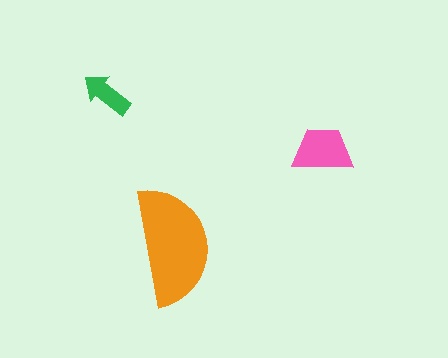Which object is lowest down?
The orange semicircle is bottommost.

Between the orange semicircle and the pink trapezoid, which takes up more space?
The orange semicircle.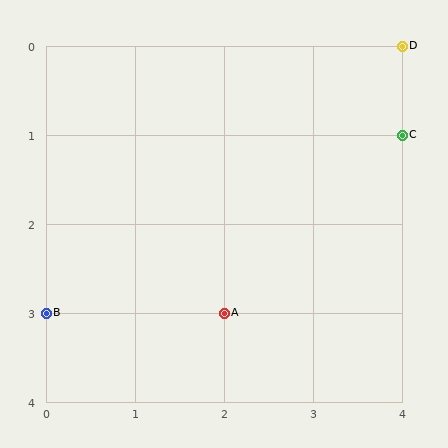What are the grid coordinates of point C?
Point C is at grid coordinates (4, 1).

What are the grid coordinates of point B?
Point B is at grid coordinates (0, 3).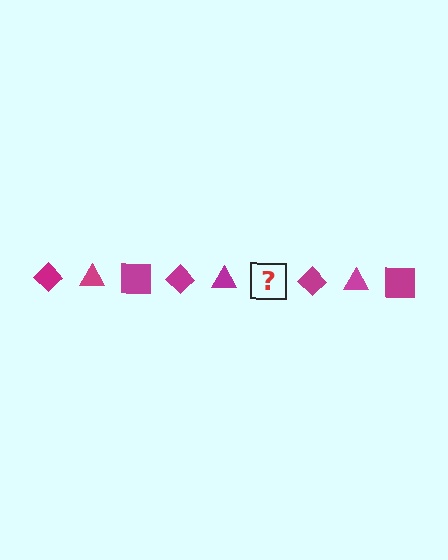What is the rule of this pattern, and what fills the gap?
The rule is that the pattern cycles through diamond, triangle, square shapes in magenta. The gap should be filled with a magenta square.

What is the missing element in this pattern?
The missing element is a magenta square.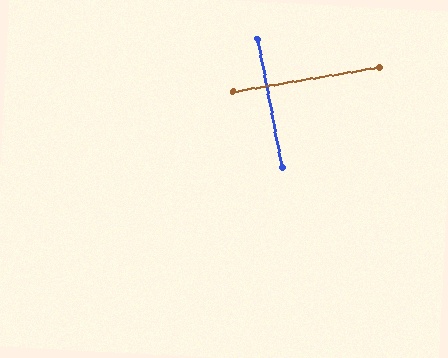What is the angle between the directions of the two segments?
Approximately 89 degrees.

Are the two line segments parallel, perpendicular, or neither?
Perpendicular — they meet at approximately 89°.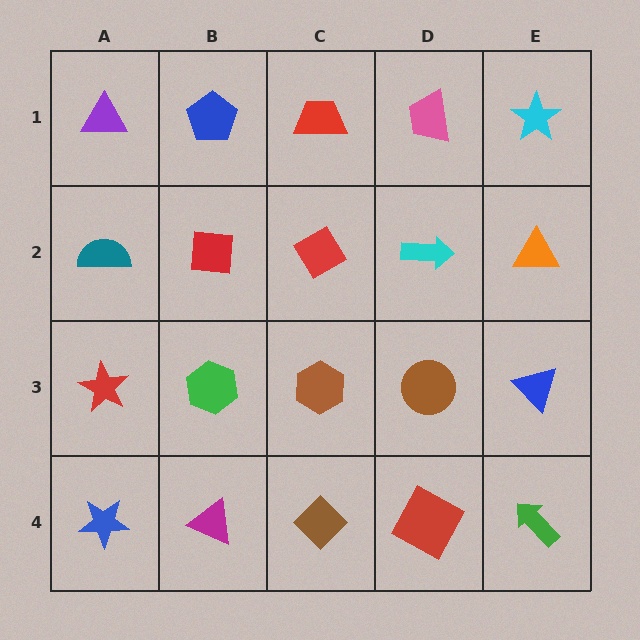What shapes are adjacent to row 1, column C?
A red diamond (row 2, column C), a blue pentagon (row 1, column B), a pink trapezoid (row 1, column D).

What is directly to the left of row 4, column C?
A magenta triangle.